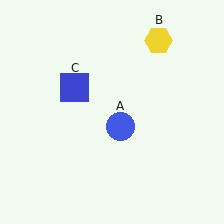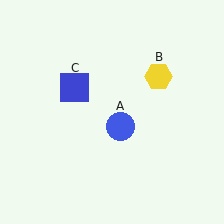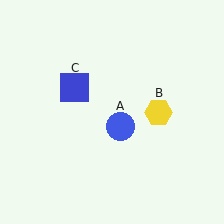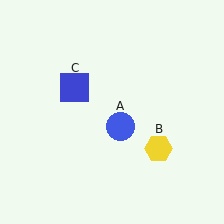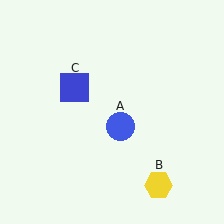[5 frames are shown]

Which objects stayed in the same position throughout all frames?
Blue circle (object A) and blue square (object C) remained stationary.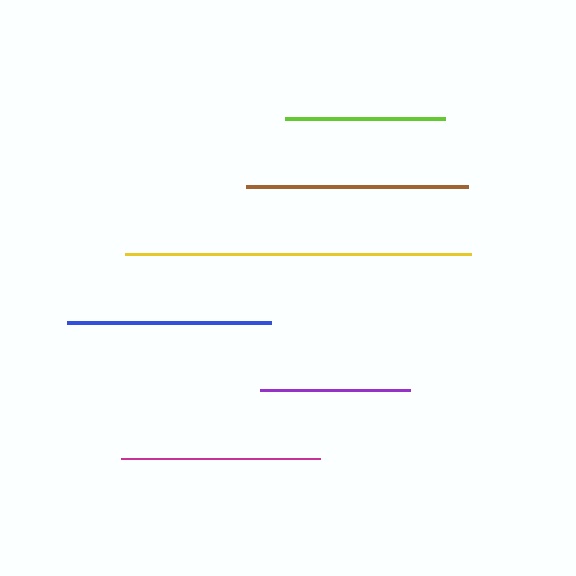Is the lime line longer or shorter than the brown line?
The brown line is longer than the lime line.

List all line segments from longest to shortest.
From longest to shortest: yellow, brown, blue, magenta, lime, purple.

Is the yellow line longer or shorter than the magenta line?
The yellow line is longer than the magenta line.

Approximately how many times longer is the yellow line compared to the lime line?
The yellow line is approximately 2.2 times the length of the lime line.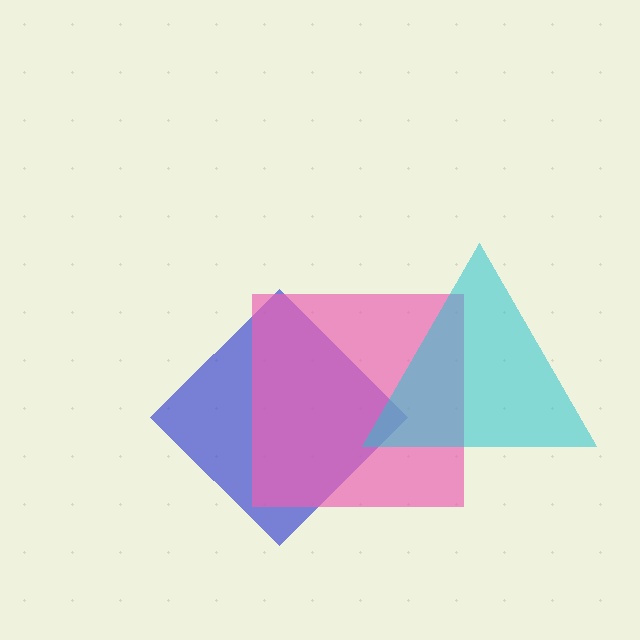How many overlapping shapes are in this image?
There are 3 overlapping shapes in the image.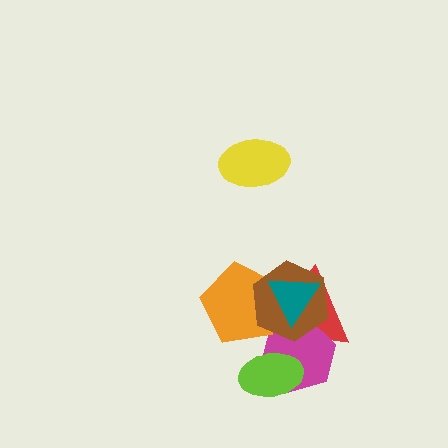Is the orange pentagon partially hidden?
Yes, it is partially covered by another shape.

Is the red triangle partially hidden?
Yes, it is partially covered by another shape.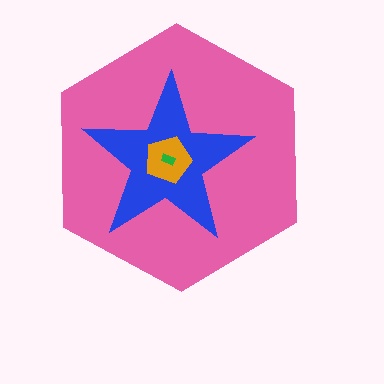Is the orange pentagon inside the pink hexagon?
Yes.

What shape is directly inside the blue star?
The orange pentagon.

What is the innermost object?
The green rectangle.